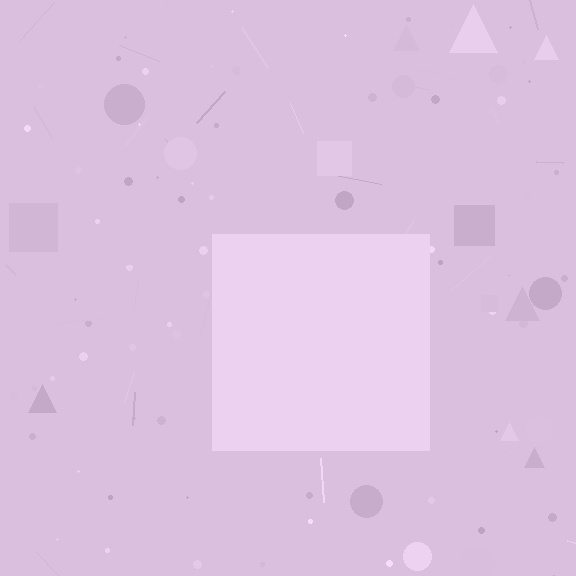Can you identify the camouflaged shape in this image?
The camouflaged shape is a square.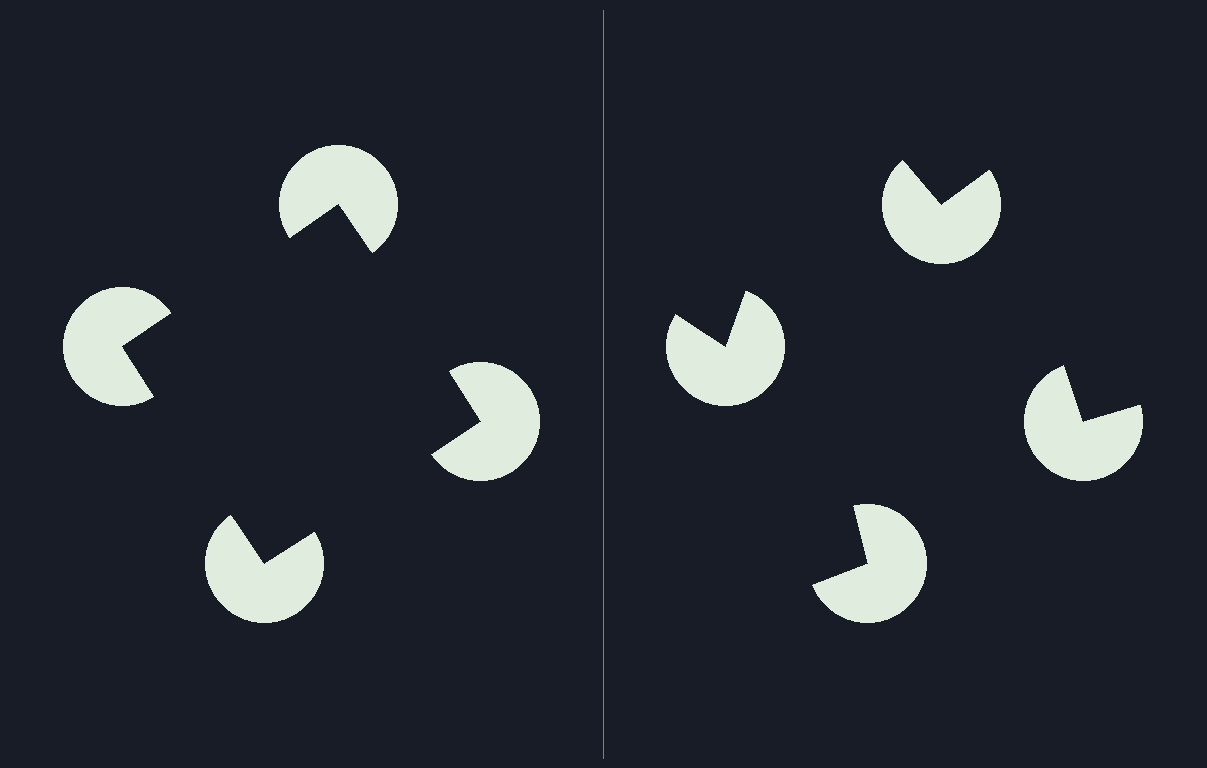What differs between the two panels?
The pac-man discs are positioned identically on both sides; only the wedge orientations differ. On the left they align to a square; on the right they are misaligned.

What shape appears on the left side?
An illusory square.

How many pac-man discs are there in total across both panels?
8 — 4 on each side.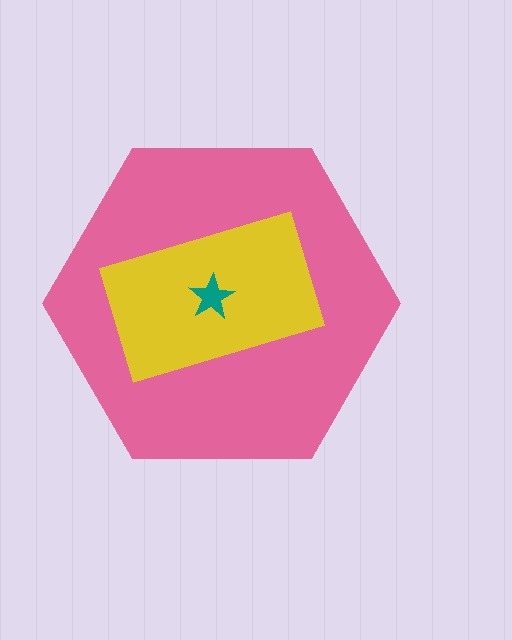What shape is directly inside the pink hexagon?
The yellow rectangle.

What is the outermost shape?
The pink hexagon.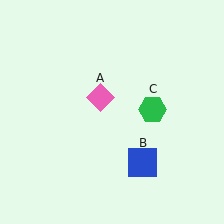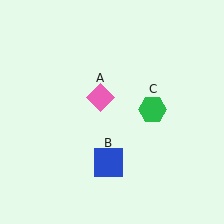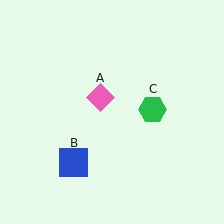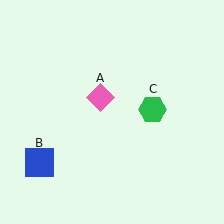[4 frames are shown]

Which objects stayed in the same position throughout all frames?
Pink diamond (object A) and green hexagon (object C) remained stationary.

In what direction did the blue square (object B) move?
The blue square (object B) moved left.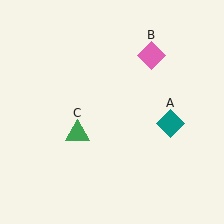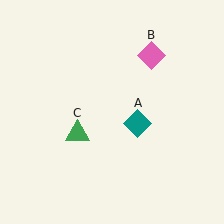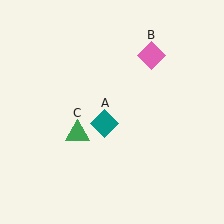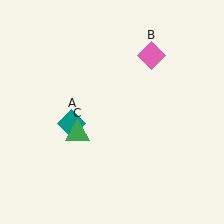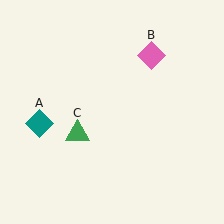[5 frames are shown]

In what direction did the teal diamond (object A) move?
The teal diamond (object A) moved left.